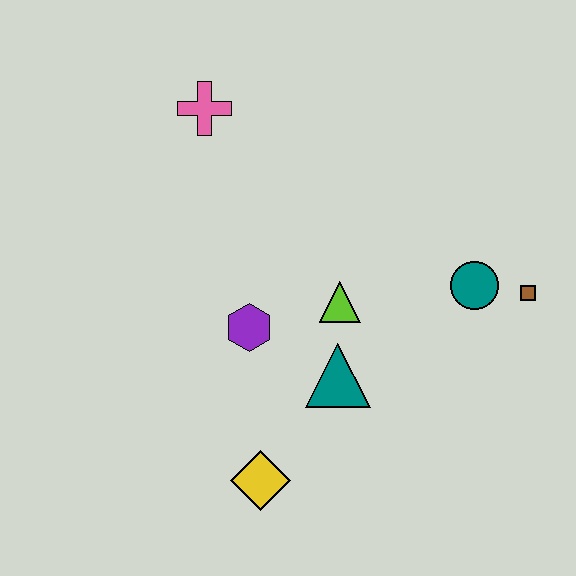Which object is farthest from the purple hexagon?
The brown square is farthest from the purple hexagon.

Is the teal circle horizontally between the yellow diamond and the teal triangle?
No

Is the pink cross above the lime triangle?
Yes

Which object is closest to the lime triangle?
The teal triangle is closest to the lime triangle.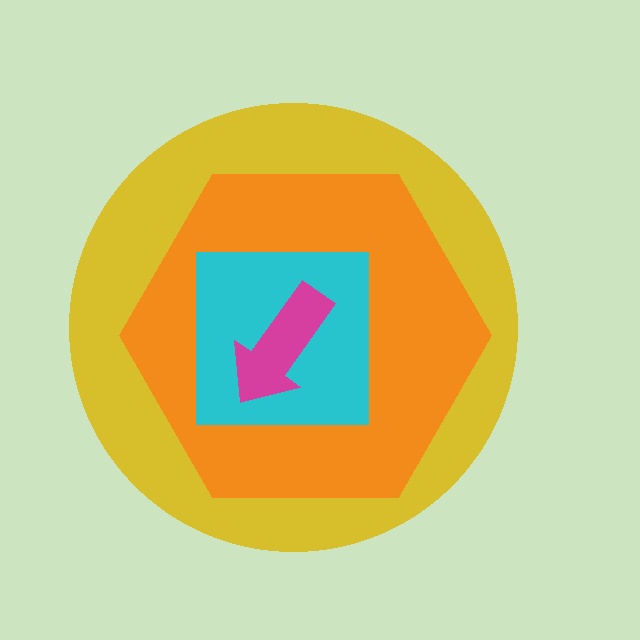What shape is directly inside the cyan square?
The magenta arrow.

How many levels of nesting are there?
4.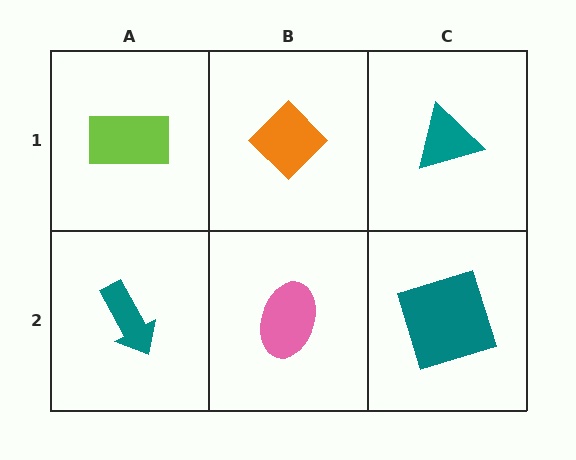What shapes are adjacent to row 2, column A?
A lime rectangle (row 1, column A), a pink ellipse (row 2, column B).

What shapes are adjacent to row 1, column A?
A teal arrow (row 2, column A), an orange diamond (row 1, column B).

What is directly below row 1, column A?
A teal arrow.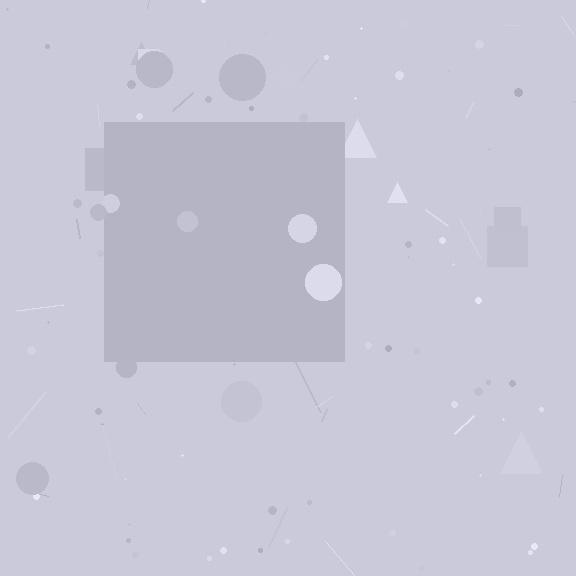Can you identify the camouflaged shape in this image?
The camouflaged shape is a square.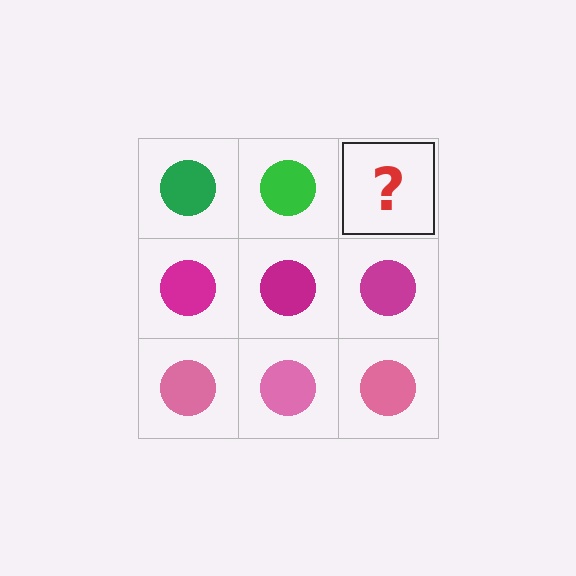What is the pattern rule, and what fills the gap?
The rule is that each row has a consistent color. The gap should be filled with a green circle.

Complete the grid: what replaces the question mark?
The question mark should be replaced with a green circle.